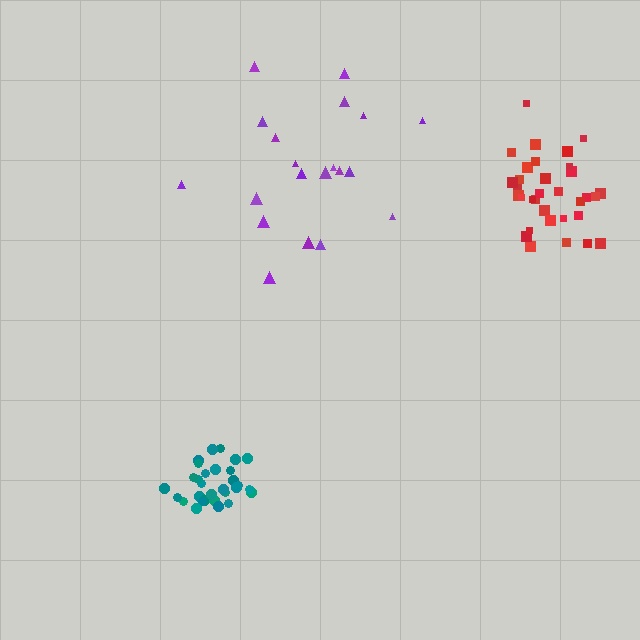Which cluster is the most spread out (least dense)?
Purple.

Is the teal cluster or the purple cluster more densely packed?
Teal.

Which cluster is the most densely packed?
Teal.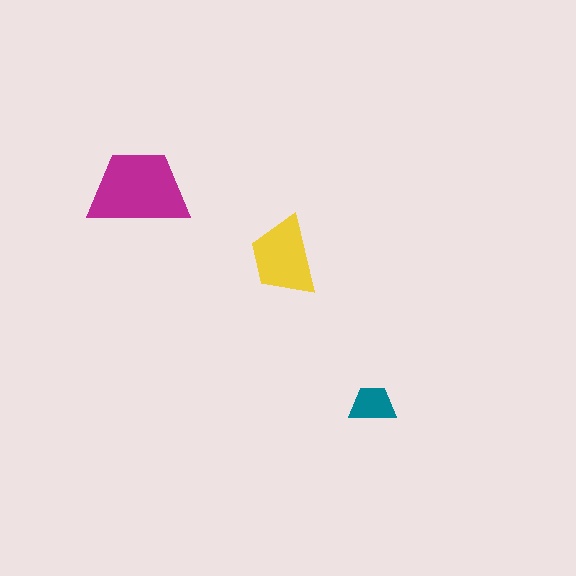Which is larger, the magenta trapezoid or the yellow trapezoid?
The magenta one.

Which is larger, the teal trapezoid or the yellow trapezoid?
The yellow one.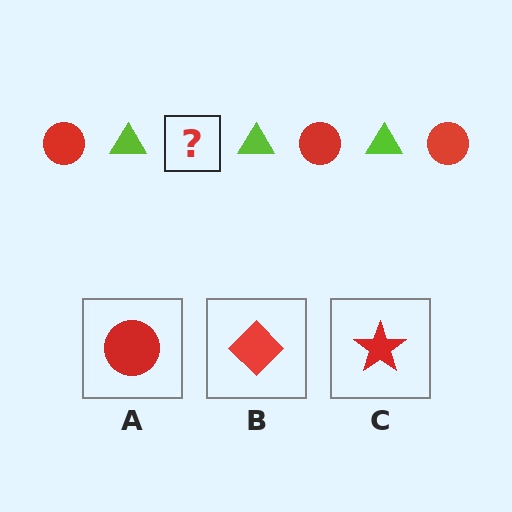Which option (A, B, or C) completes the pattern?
A.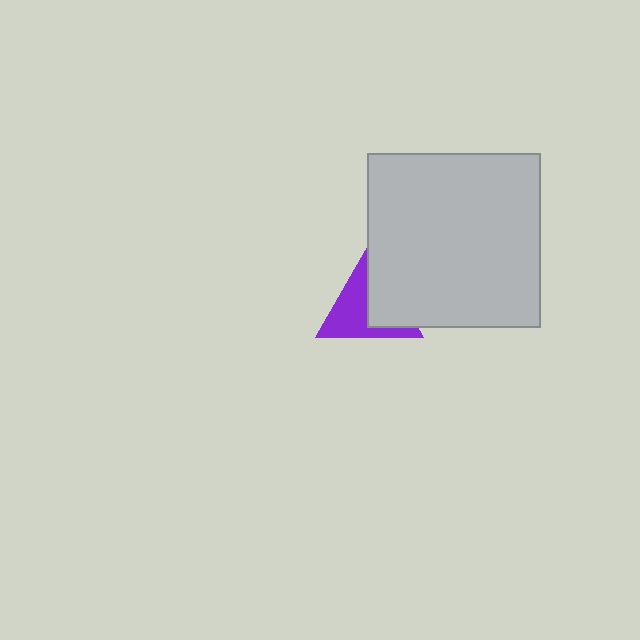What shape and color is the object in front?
The object in front is a light gray square.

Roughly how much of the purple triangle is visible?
About half of it is visible (roughly 57%).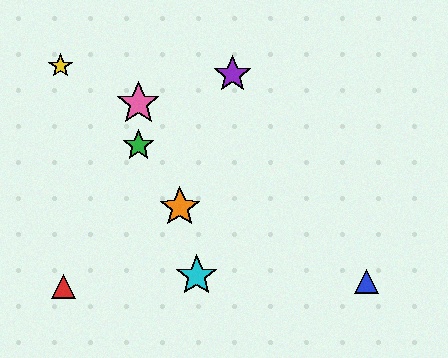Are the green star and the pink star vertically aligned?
Yes, both are at x≈138.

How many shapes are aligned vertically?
2 shapes (the green star, the pink star) are aligned vertically.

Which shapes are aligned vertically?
The green star, the pink star are aligned vertically.